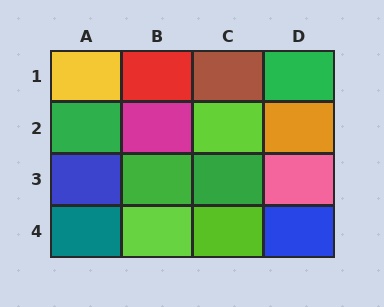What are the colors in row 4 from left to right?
Teal, lime, lime, blue.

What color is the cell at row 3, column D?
Pink.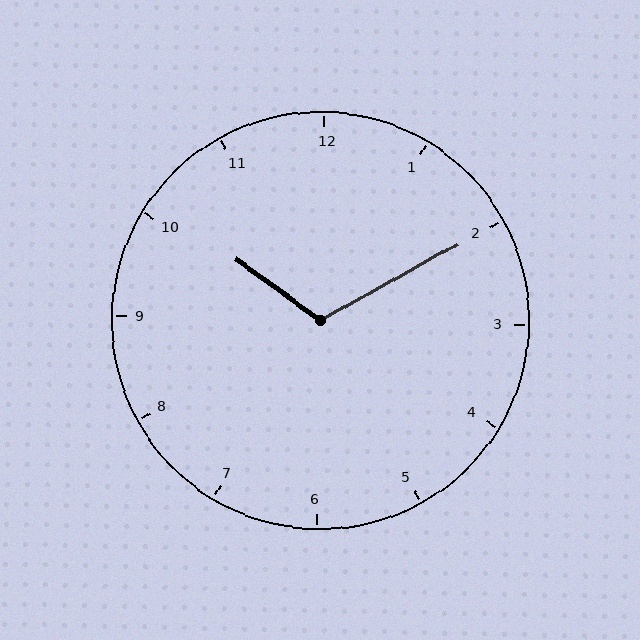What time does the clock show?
10:10.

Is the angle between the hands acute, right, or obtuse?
It is obtuse.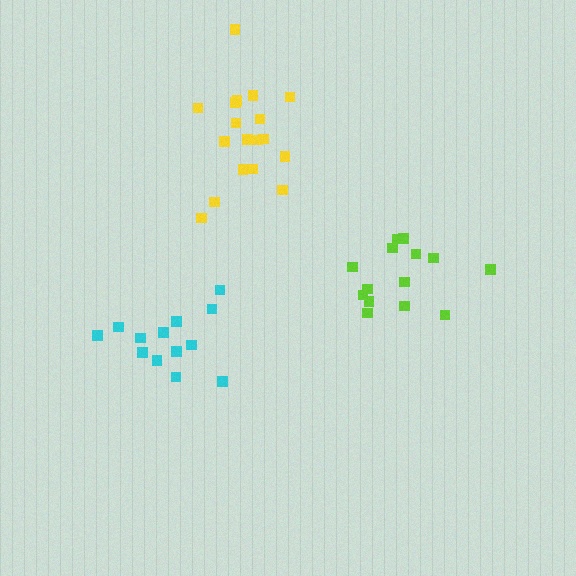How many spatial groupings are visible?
There are 3 spatial groupings.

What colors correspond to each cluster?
The clusters are colored: yellow, lime, cyan.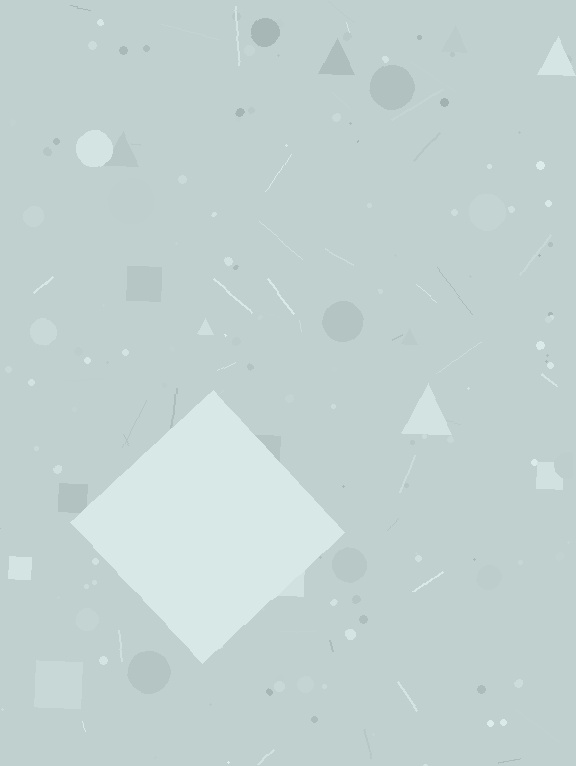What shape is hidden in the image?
A diamond is hidden in the image.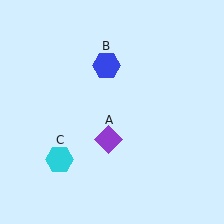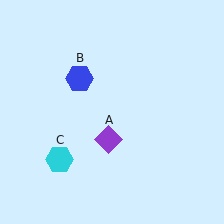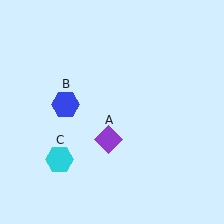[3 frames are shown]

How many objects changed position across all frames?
1 object changed position: blue hexagon (object B).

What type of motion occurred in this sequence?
The blue hexagon (object B) rotated counterclockwise around the center of the scene.